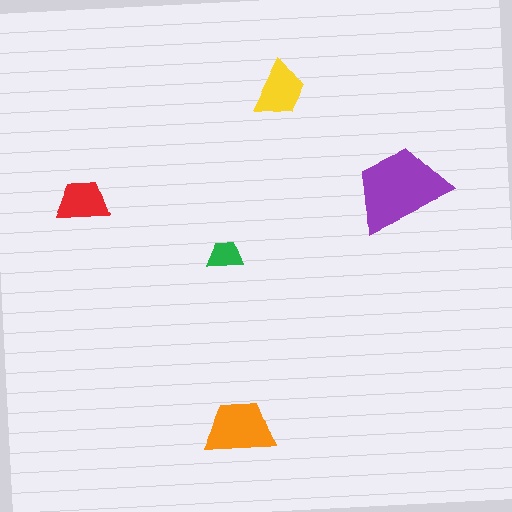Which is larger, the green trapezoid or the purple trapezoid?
The purple one.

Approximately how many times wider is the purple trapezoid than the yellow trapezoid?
About 1.5 times wider.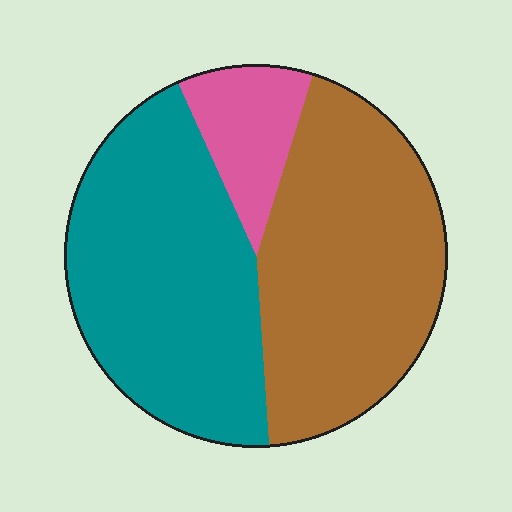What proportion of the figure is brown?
Brown covers roughly 45% of the figure.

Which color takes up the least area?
Pink, at roughly 10%.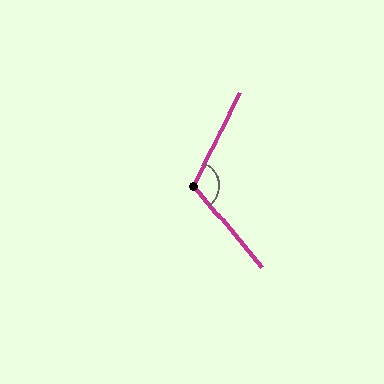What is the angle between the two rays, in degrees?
Approximately 113 degrees.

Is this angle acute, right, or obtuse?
It is obtuse.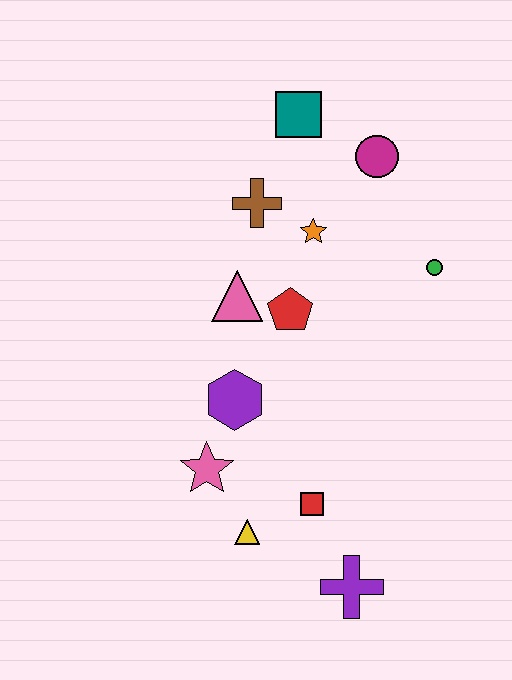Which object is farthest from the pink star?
The teal square is farthest from the pink star.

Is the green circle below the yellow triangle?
No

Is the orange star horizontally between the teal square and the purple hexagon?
No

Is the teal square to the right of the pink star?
Yes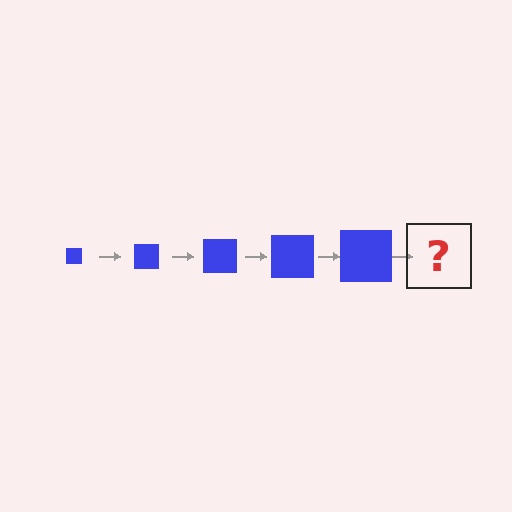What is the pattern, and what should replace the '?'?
The pattern is that the square gets progressively larger each step. The '?' should be a blue square, larger than the previous one.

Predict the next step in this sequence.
The next step is a blue square, larger than the previous one.